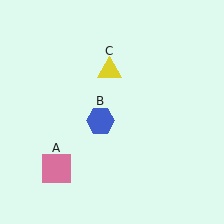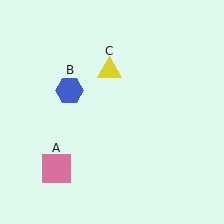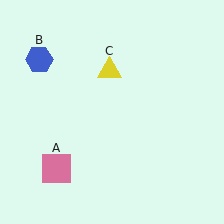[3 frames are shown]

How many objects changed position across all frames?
1 object changed position: blue hexagon (object B).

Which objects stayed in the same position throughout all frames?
Pink square (object A) and yellow triangle (object C) remained stationary.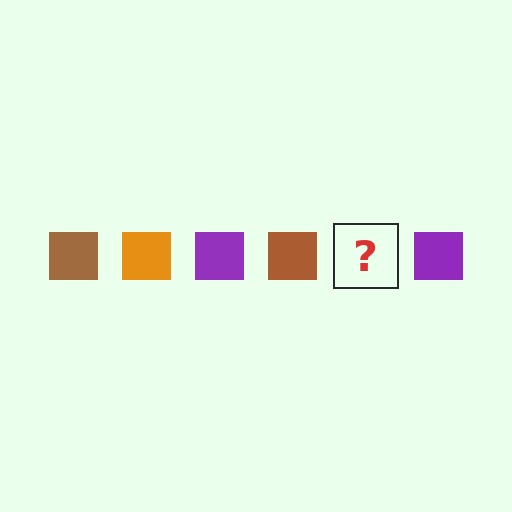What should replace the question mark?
The question mark should be replaced with an orange square.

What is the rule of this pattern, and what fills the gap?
The rule is that the pattern cycles through brown, orange, purple squares. The gap should be filled with an orange square.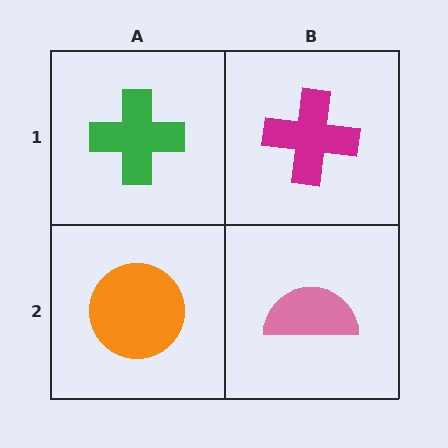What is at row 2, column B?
A pink semicircle.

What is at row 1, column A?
A green cross.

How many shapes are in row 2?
2 shapes.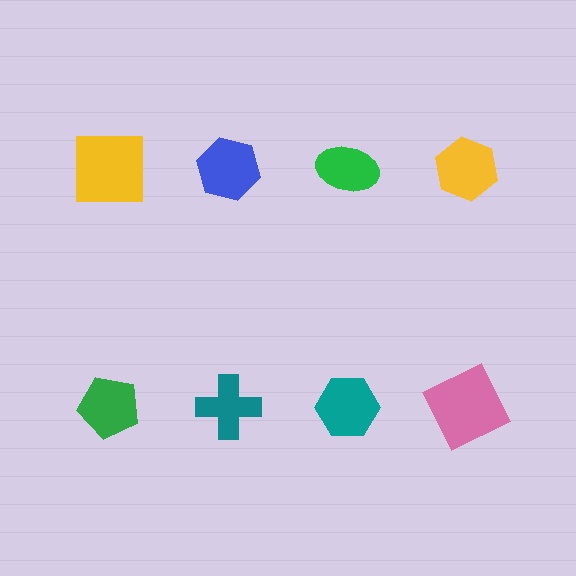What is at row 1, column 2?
A blue hexagon.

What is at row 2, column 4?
A pink square.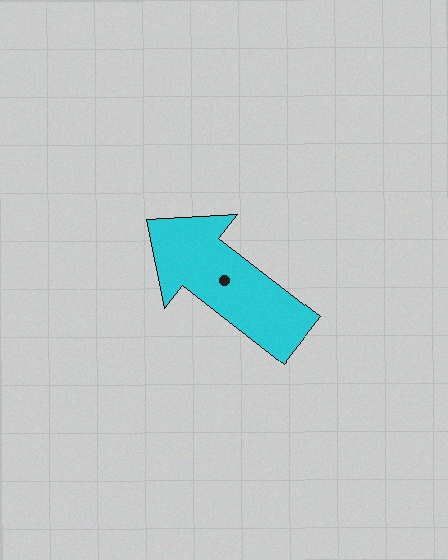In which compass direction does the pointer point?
Northwest.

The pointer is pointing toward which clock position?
Roughly 10 o'clock.